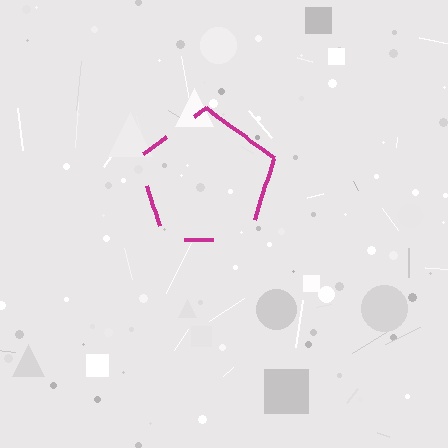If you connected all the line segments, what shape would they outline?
They would outline a pentagon.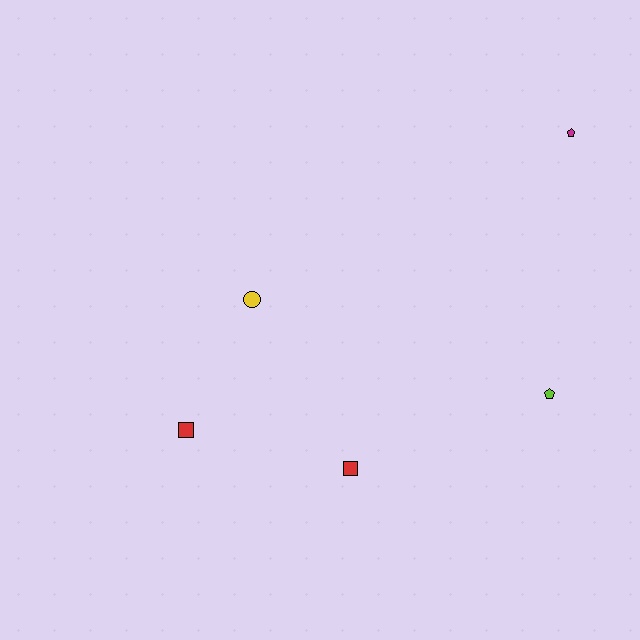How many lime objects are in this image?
There is 1 lime object.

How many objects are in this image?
There are 5 objects.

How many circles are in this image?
There is 1 circle.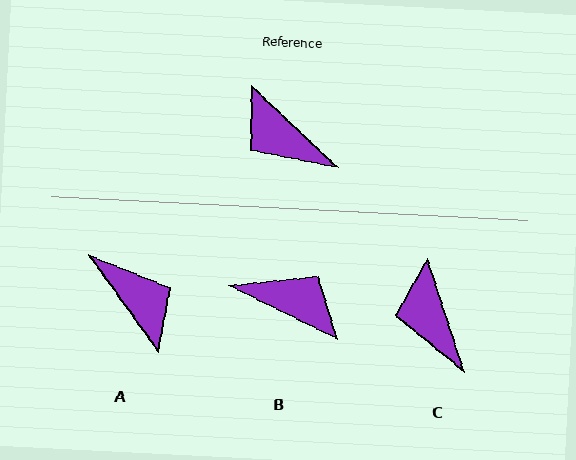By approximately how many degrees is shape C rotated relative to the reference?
Approximately 28 degrees clockwise.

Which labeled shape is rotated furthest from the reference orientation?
A, about 170 degrees away.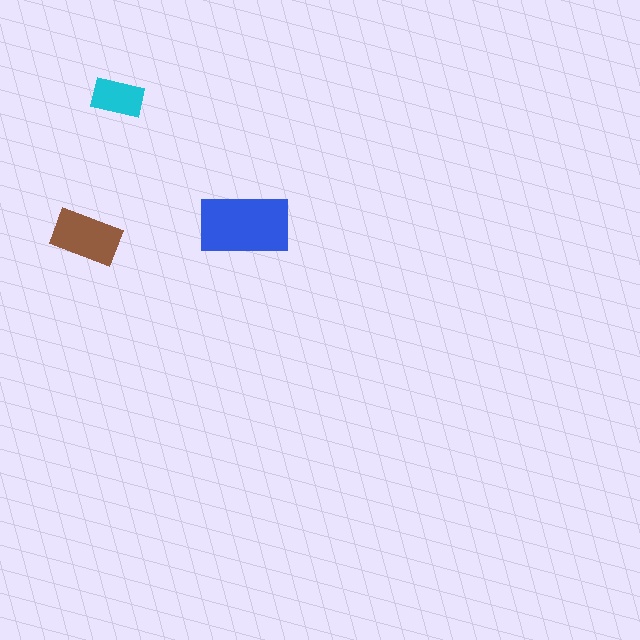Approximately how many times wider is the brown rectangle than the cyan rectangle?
About 1.5 times wider.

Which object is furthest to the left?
The brown rectangle is leftmost.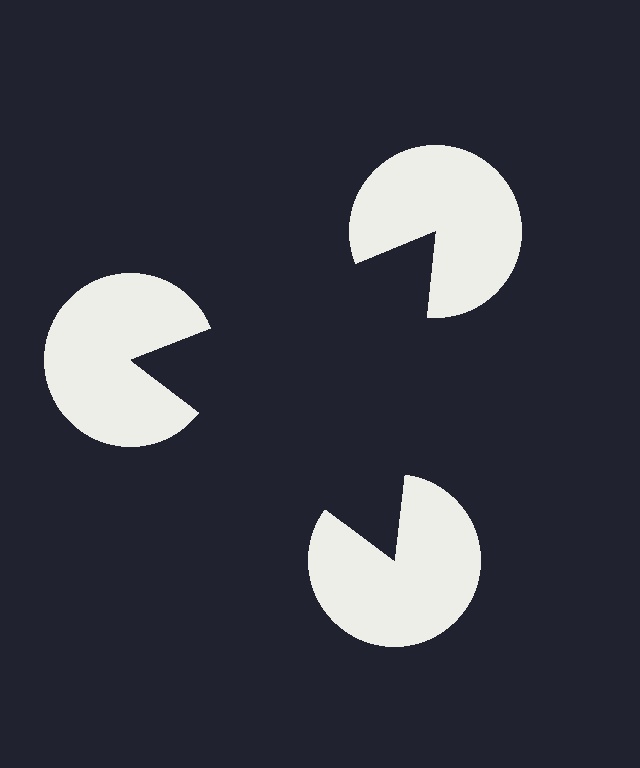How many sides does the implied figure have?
3 sides.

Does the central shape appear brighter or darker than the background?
It typically appears slightly darker than the background, even though no actual brightness change is drawn.